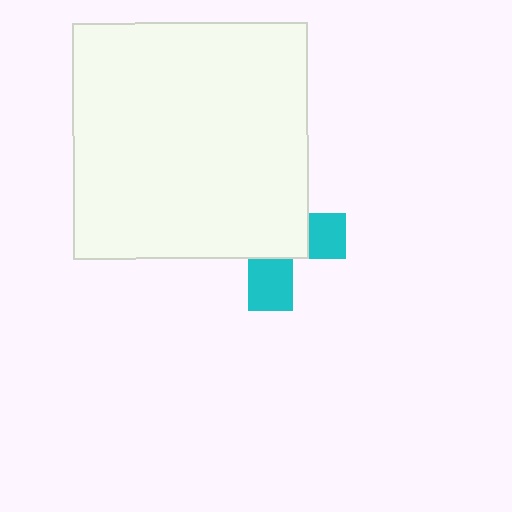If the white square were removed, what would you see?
You would see the complete cyan cross.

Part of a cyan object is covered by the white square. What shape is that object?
It is a cross.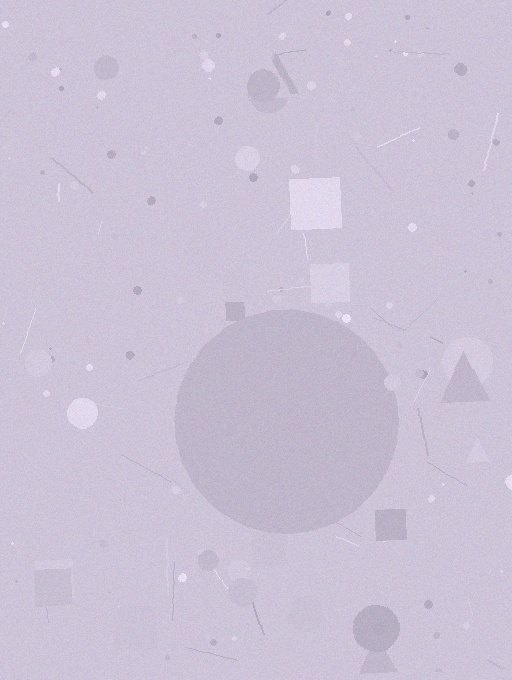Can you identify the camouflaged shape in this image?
The camouflaged shape is a circle.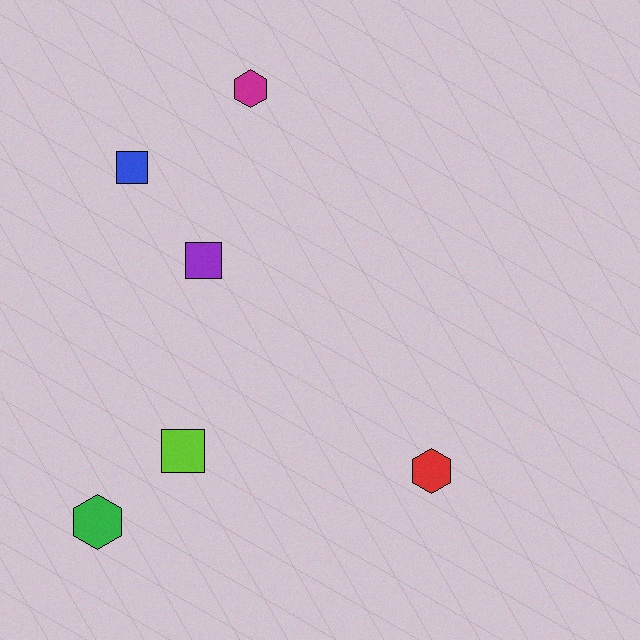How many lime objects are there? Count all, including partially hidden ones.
There is 1 lime object.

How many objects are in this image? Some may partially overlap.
There are 6 objects.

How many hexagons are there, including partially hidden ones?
There are 3 hexagons.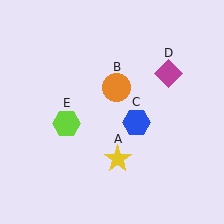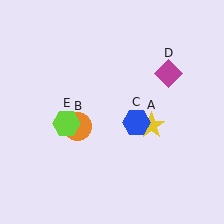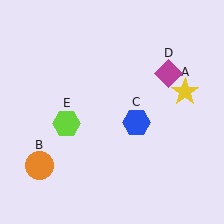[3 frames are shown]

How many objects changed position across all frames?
2 objects changed position: yellow star (object A), orange circle (object B).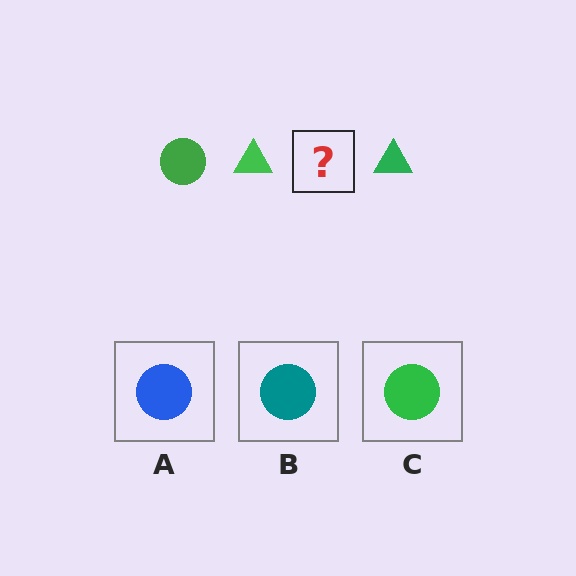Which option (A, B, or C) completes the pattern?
C.